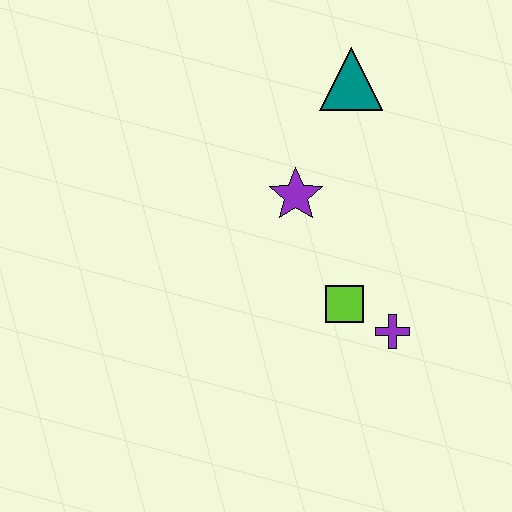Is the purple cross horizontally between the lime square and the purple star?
No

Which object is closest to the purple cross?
The lime square is closest to the purple cross.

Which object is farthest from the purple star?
The purple cross is farthest from the purple star.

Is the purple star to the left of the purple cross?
Yes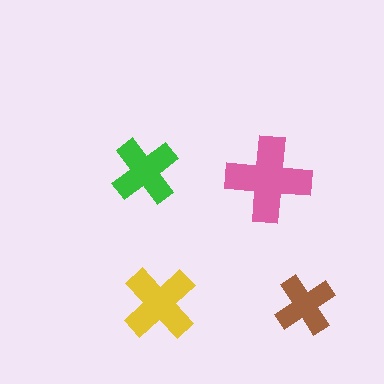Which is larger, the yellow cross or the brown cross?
The yellow one.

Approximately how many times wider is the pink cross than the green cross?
About 1.5 times wider.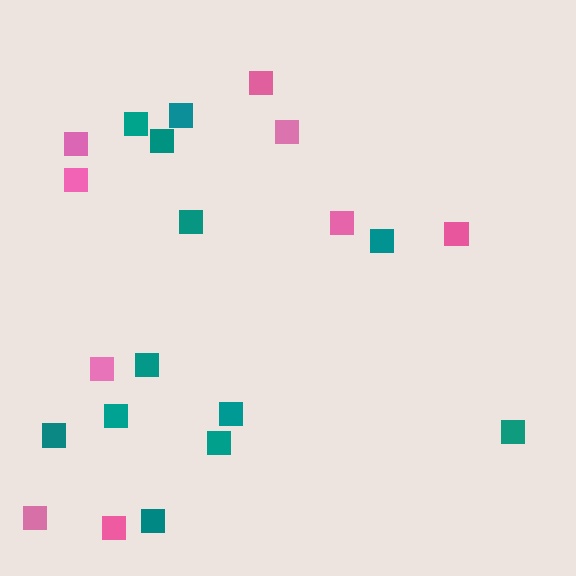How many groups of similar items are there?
There are 2 groups: one group of teal squares (12) and one group of pink squares (9).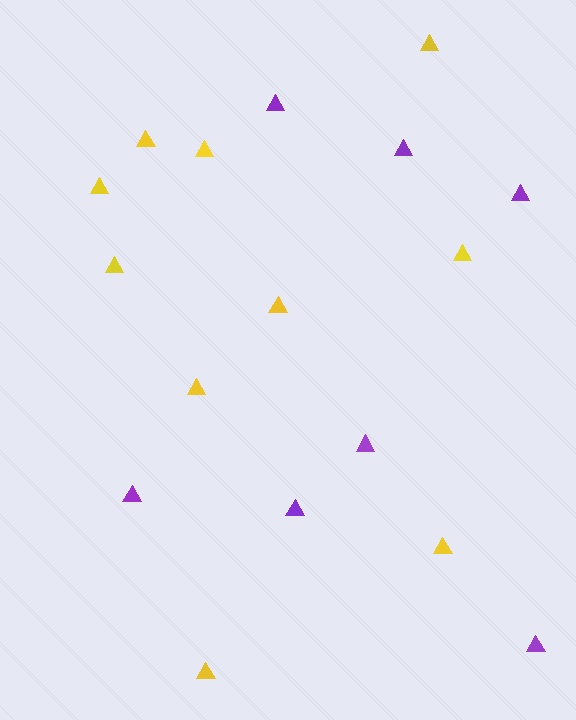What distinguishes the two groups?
There are 2 groups: one group of yellow triangles (10) and one group of purple triangles (7).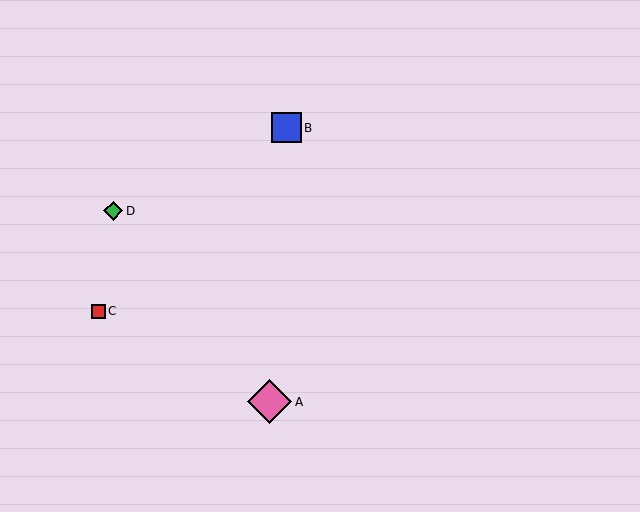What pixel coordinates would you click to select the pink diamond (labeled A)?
Click at (270, 402) to select the pink diamond A.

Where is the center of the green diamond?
The center of the green diamond is at (113, 211).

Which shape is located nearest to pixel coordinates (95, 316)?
The red square (labeled C) at (98, 311) is nearest to that location.